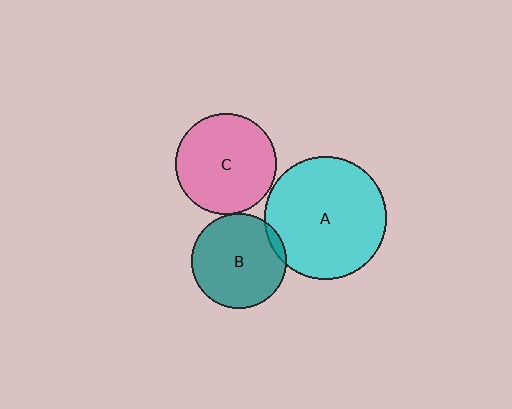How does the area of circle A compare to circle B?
Approximately 1.7 times.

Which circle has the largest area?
Circle A (cyan).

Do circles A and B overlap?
Yes.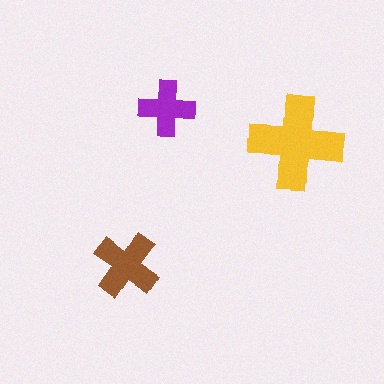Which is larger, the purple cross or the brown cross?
The brown one.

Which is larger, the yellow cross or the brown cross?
The yellow one.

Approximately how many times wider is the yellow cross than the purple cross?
About 1.5 times wider.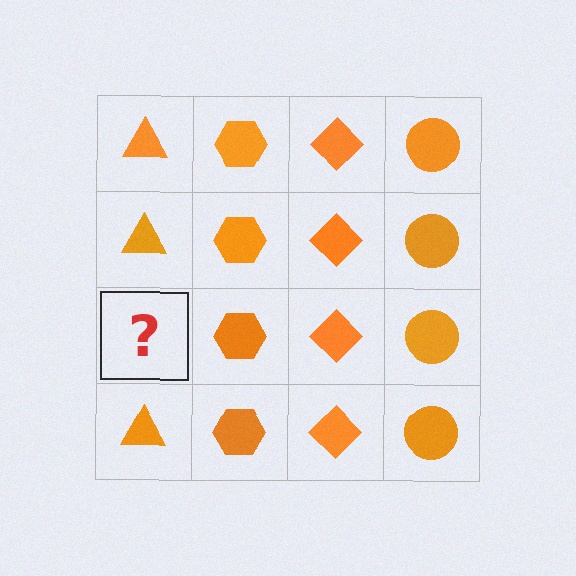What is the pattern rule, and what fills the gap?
The rule is that each column has a consistent shape. The gap should be filled with an orange triangle.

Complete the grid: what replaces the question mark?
The question mark should be replaced with an orange triangle.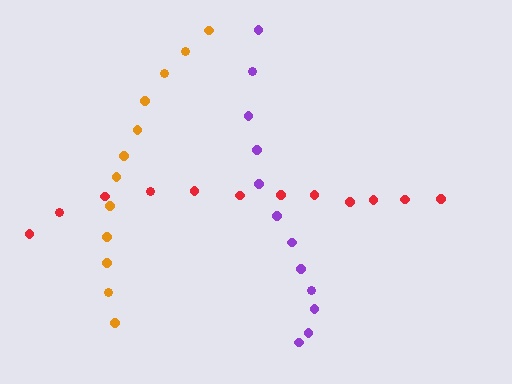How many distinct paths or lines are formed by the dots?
There are 3 distinct paths.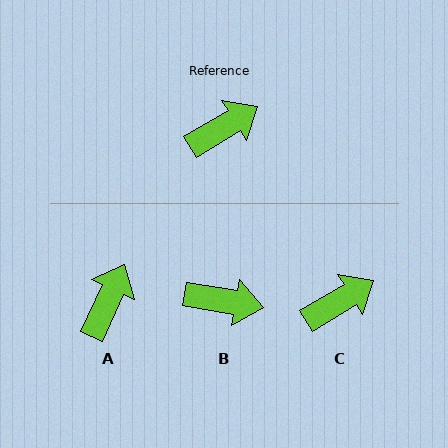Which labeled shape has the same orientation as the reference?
C.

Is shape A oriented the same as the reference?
No, it is off by about 34 degrees.